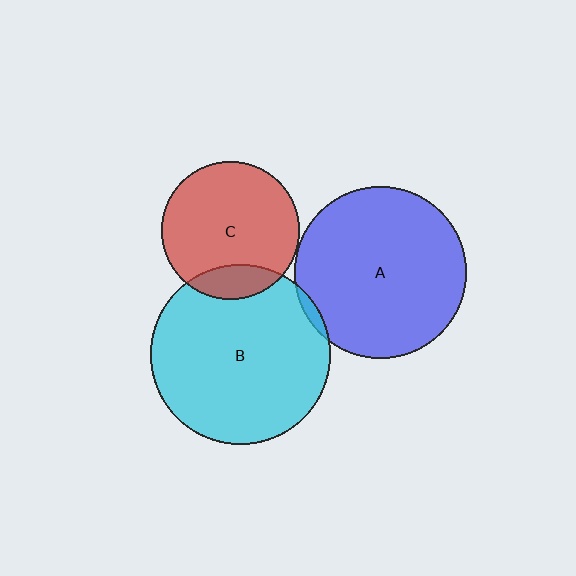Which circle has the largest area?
Circle B (cyan).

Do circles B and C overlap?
Yes.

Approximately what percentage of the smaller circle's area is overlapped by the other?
Approximately 15%.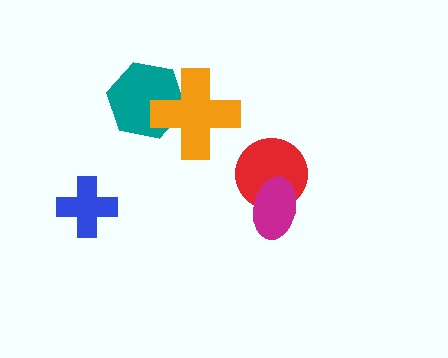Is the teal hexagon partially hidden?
Yes, it is partially covered by another shape.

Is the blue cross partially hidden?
No, no other shape covers it.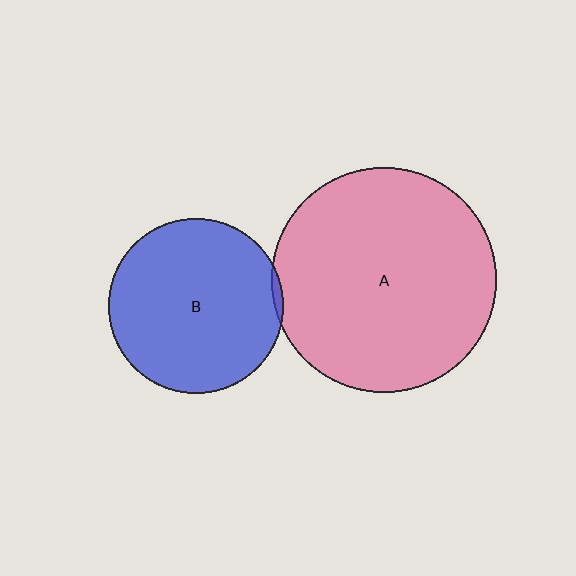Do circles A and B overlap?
Yes.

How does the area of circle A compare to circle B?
Approximately 1.7 times.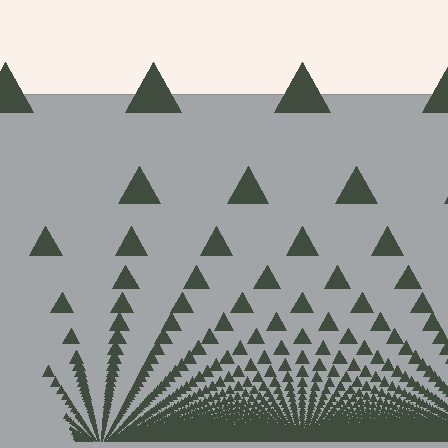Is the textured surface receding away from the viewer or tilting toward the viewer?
The surface appears to tilt toward the viewer. Texture elements get larger and sparser toward the top.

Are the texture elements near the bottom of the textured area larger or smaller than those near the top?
Smaller. The gradient is inverted — elements near the bottom are smaller and denser.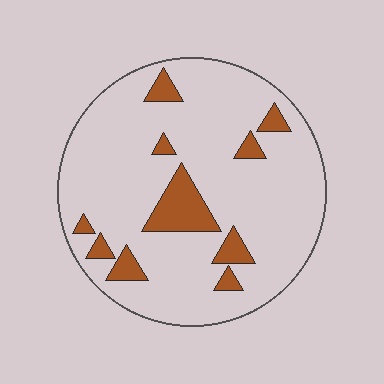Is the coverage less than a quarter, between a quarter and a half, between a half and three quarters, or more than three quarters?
Less than a quarter.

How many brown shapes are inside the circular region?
10.